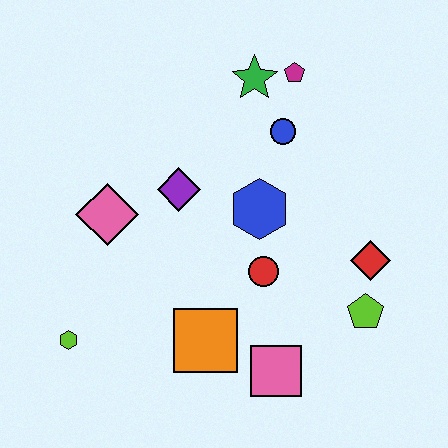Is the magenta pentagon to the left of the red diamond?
Yes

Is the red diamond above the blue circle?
No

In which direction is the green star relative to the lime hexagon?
The green star is above the lime hexagon.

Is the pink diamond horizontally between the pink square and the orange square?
No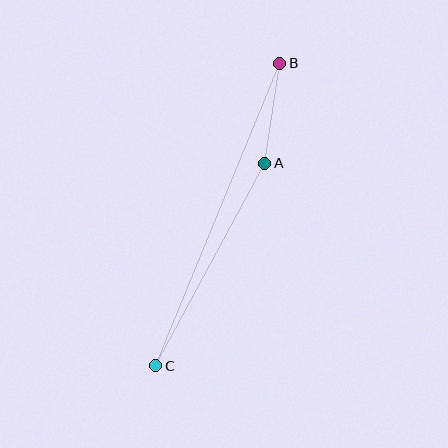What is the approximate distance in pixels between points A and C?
The distance between A and C is approximately 230 pixels.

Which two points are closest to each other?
Points A and B are closest to each other.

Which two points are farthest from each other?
Points B and C are farthest from each other.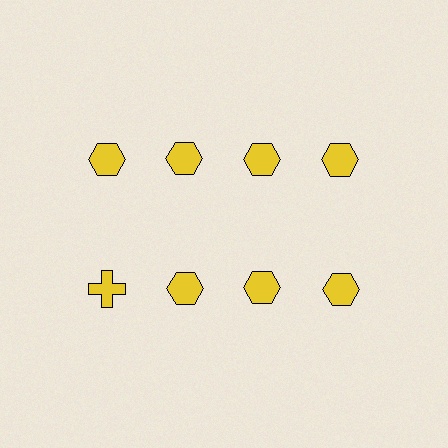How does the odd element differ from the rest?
It has a different shape: cross instead of hexagon.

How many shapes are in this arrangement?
There are 8 shapes arranged in a grid pattern.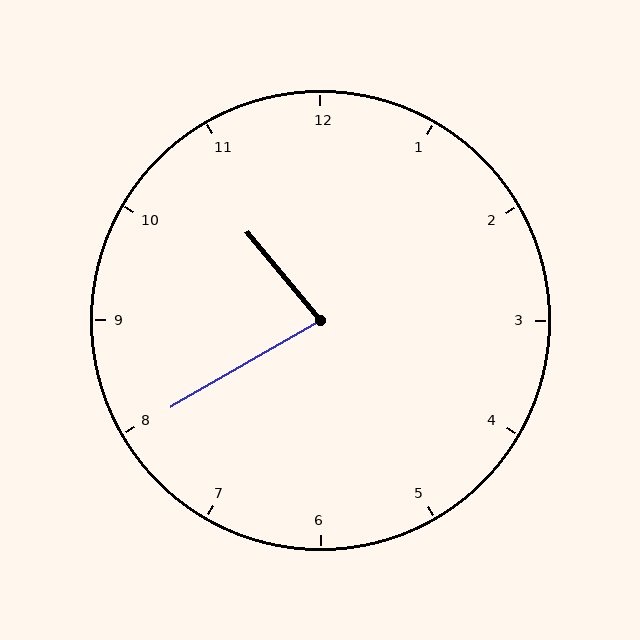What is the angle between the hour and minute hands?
Approximately 80 degrees.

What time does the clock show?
10:40.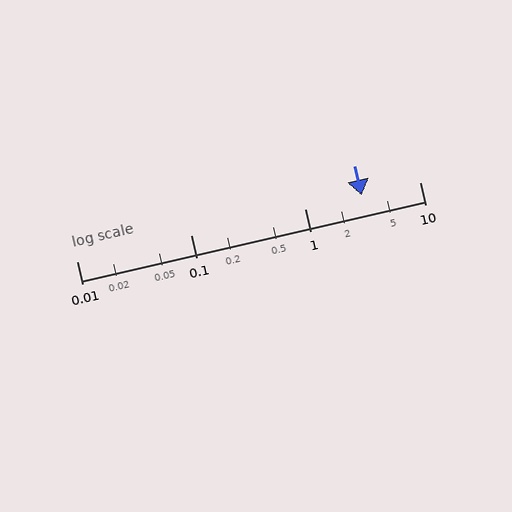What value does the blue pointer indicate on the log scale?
The pointer indicates approximately 3.1.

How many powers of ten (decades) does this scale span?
The scale spans 3 decades, from 0.01 to 10.